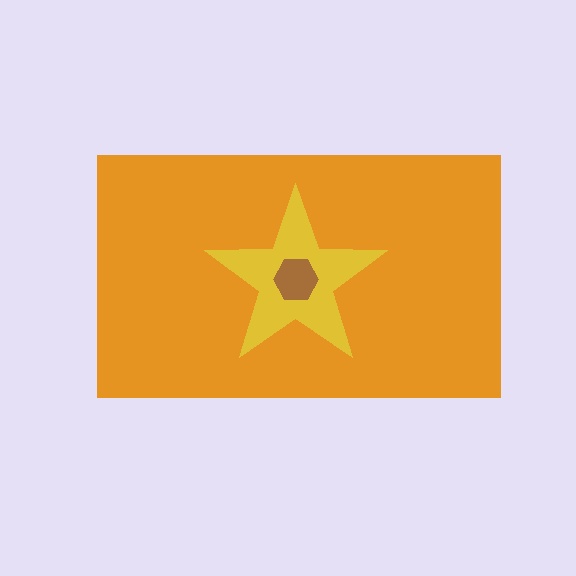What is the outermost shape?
The orange rectangle.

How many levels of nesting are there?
3.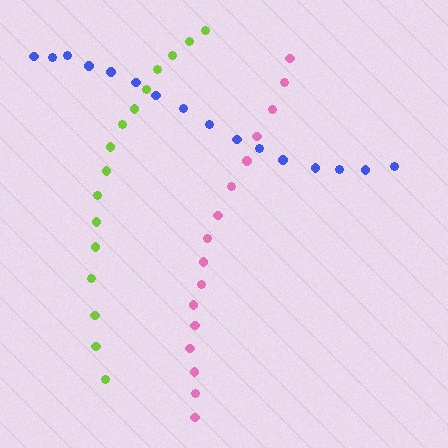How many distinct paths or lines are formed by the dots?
There are 3 distinct paths.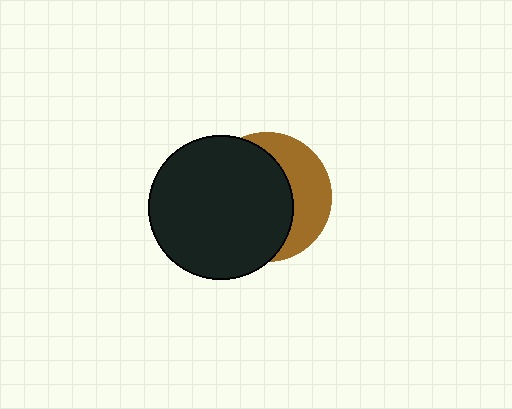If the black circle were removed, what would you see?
You would see the complete brown circle.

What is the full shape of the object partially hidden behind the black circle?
The partially hidden object is a brown circle.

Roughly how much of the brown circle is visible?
A small part of it is visible (roughly 36%).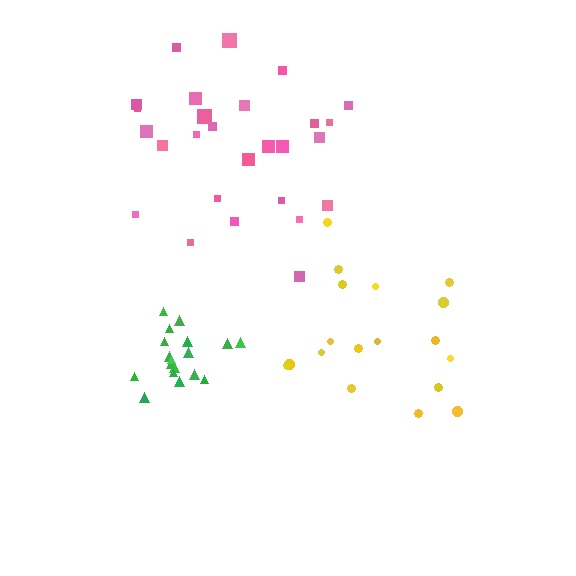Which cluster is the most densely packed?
Green.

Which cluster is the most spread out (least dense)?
Pink.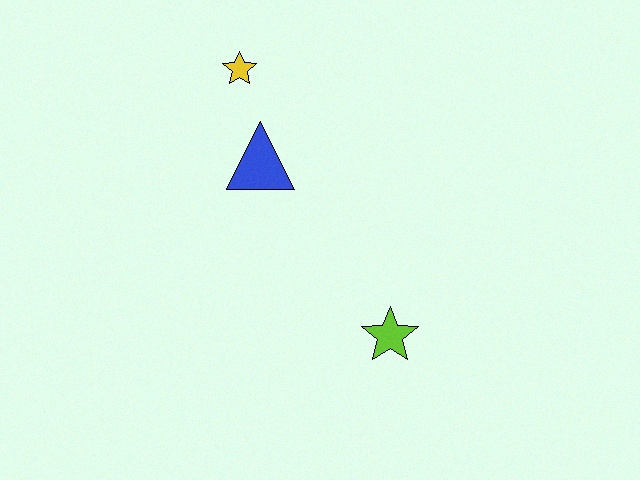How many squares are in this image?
There are no squares.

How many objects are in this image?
There are 3 objects.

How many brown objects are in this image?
There are no brown objects.